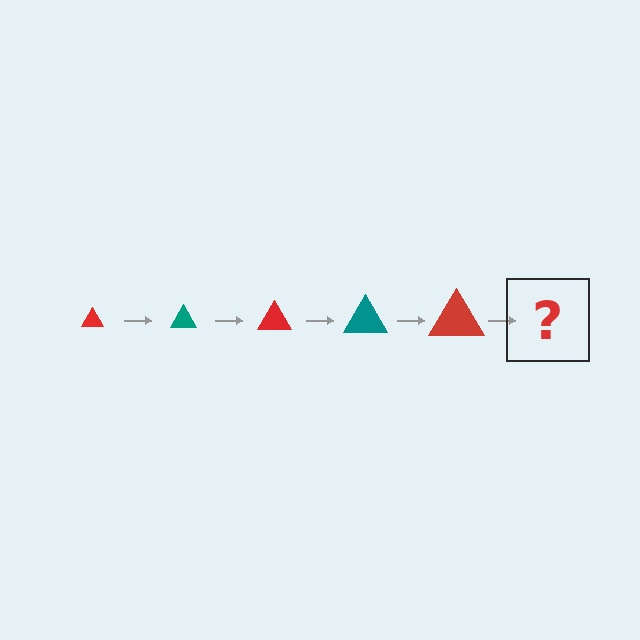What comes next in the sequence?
The next element should be a teal triangle, larger than the previous one.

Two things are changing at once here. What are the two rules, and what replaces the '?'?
The two rules are that the triangle grows larger each step and the color cycles through red and teal. The '?' should be a teal triangle, larger than the previous one.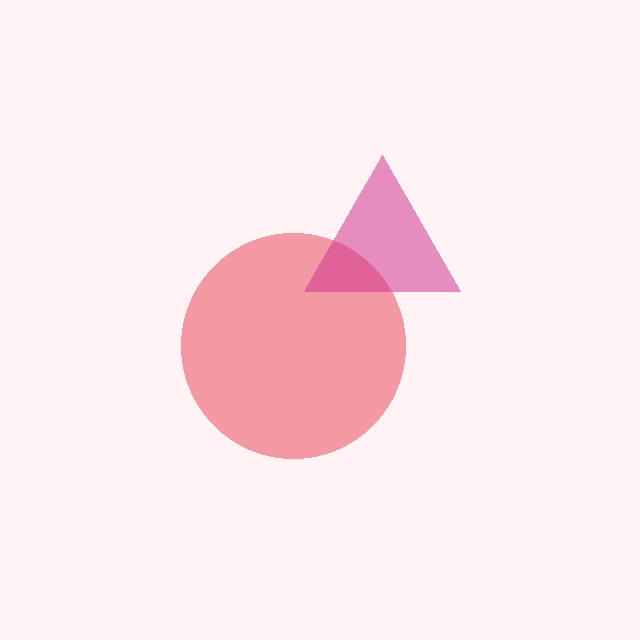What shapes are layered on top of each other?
The layered shapes are: a red circle, a magenta triangle.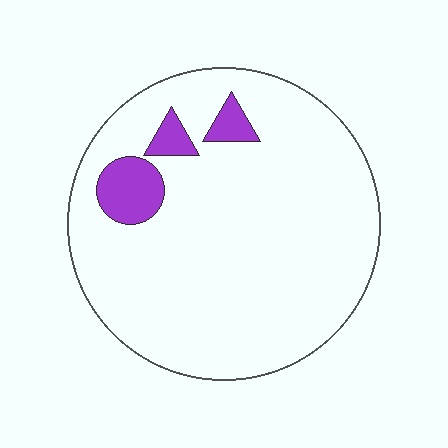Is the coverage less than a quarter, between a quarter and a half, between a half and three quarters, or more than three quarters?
Less than a quarter.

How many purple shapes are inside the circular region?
3.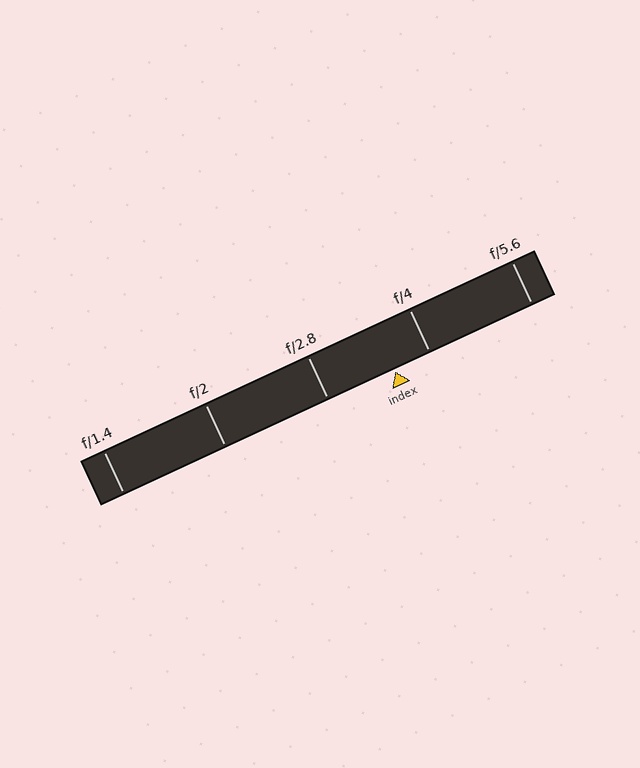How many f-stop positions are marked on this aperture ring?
There are 5 f-stop positions marked.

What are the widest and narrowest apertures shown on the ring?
The widest aperture shown is f/1.4 and the narrowest is f/5.6.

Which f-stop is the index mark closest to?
The index mark is closest to f/4.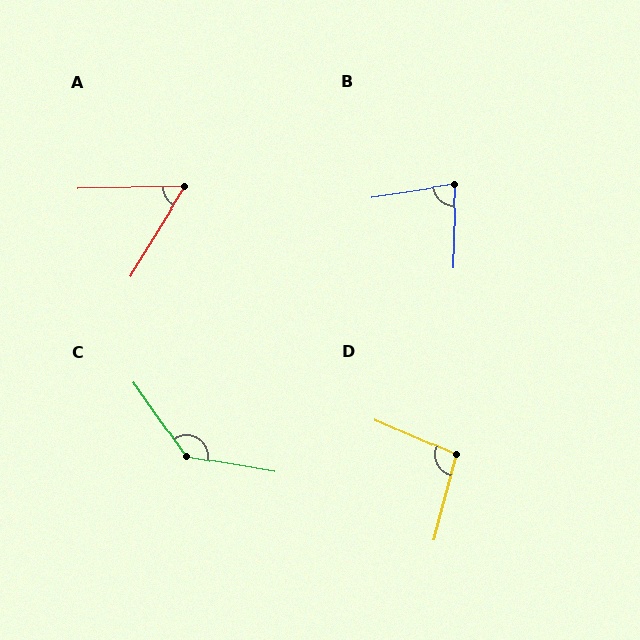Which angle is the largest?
C, at approximately 135 degrees.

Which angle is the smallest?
A, at approximately 57 degrees.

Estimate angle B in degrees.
Approximately 80 degrees.